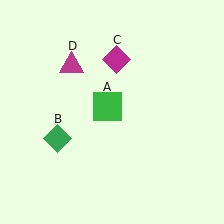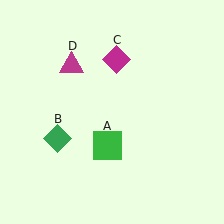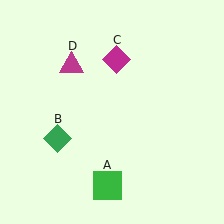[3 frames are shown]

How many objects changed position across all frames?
1 object changed position: green square (object A).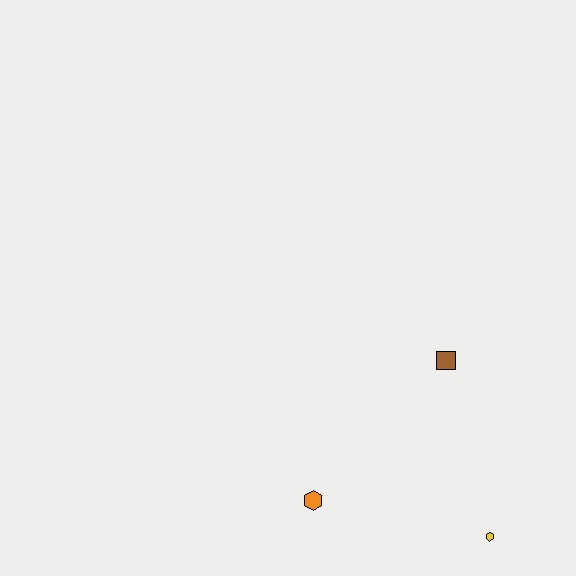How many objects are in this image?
There are 3 objects.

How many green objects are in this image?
There are no green objects.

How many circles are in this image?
There are no circles.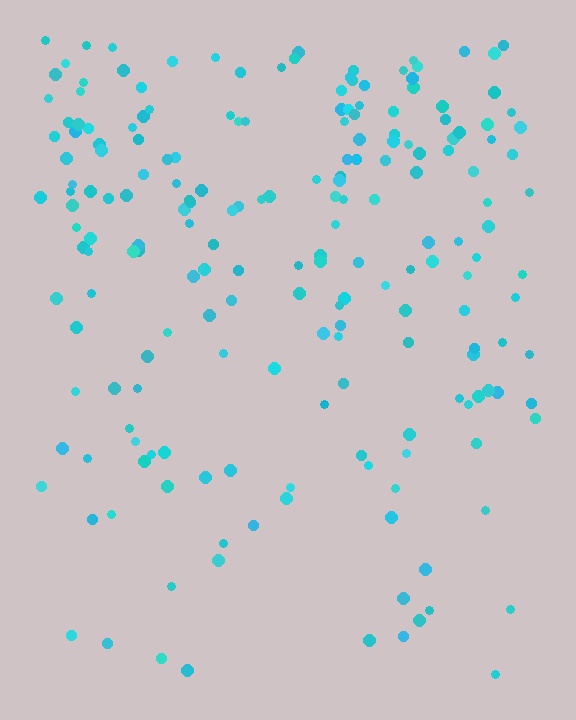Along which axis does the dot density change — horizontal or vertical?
Vertical.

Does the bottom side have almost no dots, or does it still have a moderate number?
Still a moderate number, just noticeably fewer than the top.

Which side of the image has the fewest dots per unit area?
The bottom.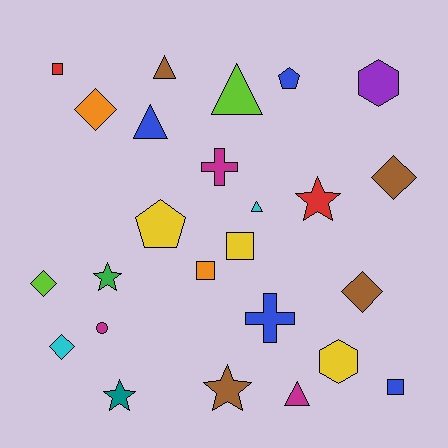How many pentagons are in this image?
There are 2 pentagons.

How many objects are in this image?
There are 25 objects.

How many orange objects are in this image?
There are 2 orange objects.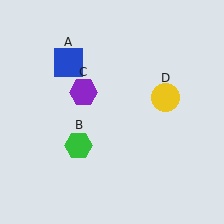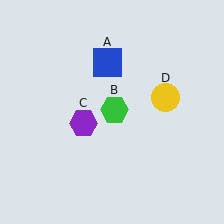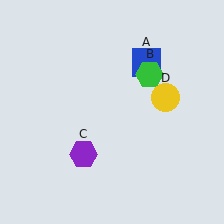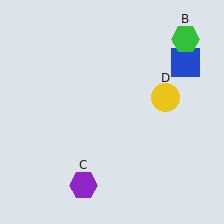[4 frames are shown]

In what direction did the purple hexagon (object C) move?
The purple hexagon (object C) moved down.